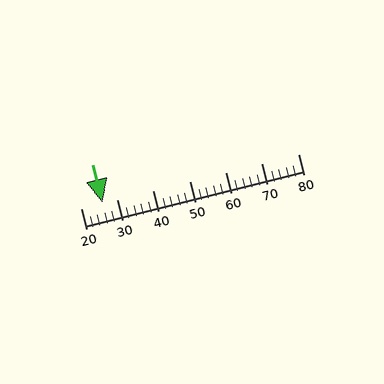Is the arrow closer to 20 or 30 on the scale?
The arrow is closer to 30.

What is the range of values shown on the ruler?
The ruler shows values from 20 to 80.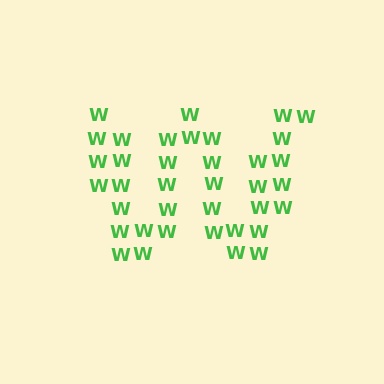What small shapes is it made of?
It is made of small letter W's.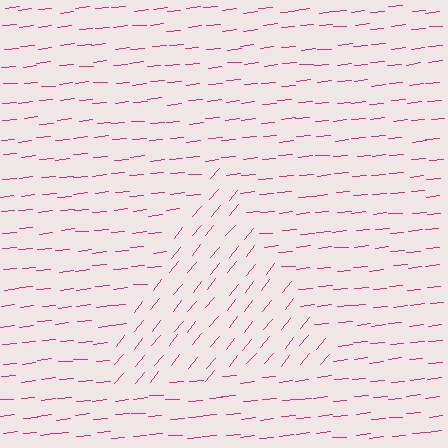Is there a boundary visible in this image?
Yes, there is a texture boundary formed by a change in line orientation.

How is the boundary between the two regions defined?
The boundary is defined purely by a change in line orientation (approximately 45 degrees difference). All lines are the same color and thickness.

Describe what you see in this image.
The image is filled with small magenta line segments. A triangle region in the image has lines oriented differently from the surrounding lines, creating a visible texture boundary.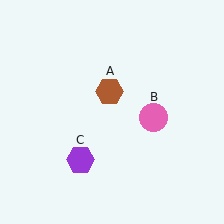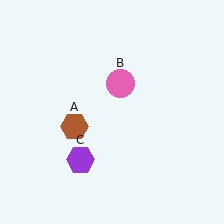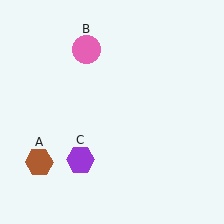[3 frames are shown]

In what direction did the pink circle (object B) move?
The pink circle (object B) moved up and to the left.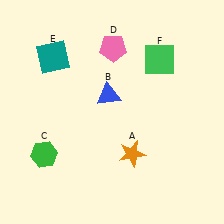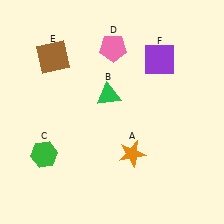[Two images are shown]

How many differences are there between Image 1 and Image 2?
There are 3 differences between the two images.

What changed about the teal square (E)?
In Image 1, E is teal. In Image 2, it changed to brown.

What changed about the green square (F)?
In Image 1, F is green. In Image 2, it changed to purple.